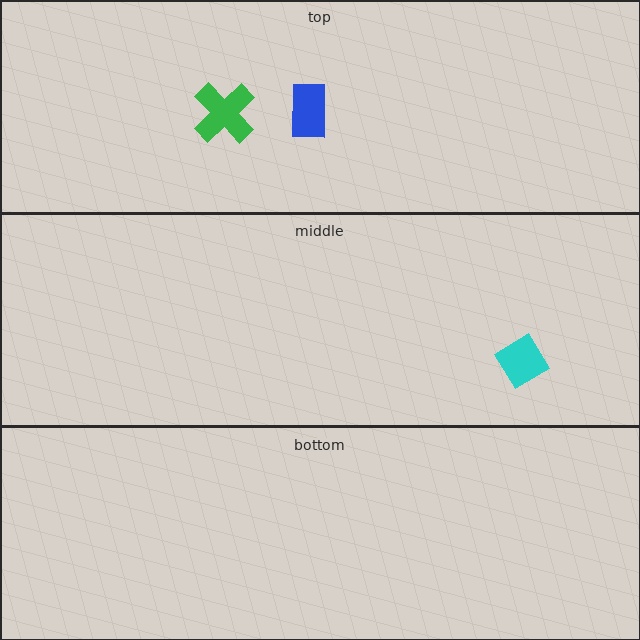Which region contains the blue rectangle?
The top region.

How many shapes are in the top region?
2.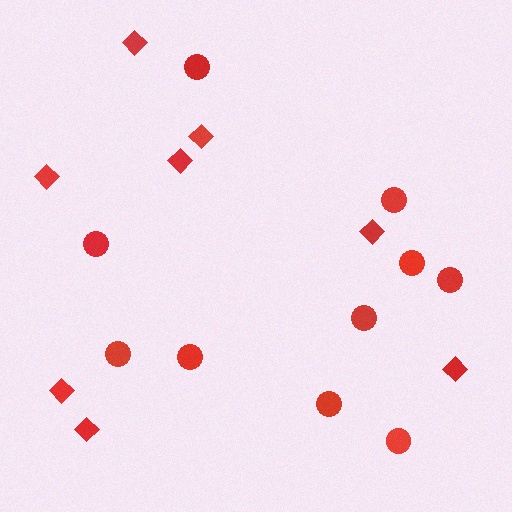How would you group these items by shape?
There are 2 groups: one group of circles (10) and one group of diamonds (8).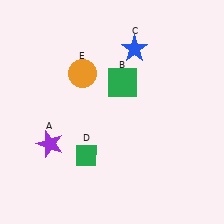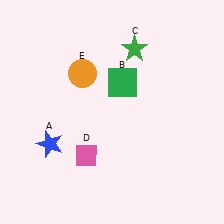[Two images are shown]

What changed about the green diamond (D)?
In Image 1, D is green. In Image 2, it changed to pink.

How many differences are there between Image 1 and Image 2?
There are 3 differences between the two images.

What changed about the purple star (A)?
In Image 1, A is purple. In Image 2, it changed to blue.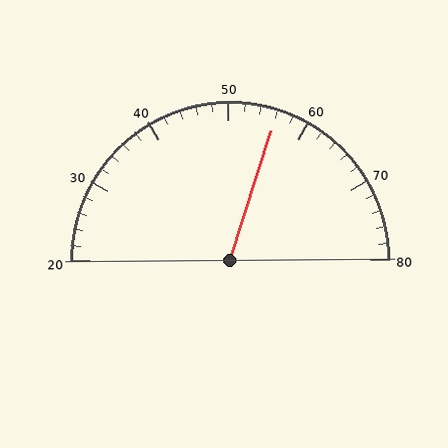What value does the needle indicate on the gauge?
The needle indicates approximately 56.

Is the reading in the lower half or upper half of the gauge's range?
The reading is in the upper half of the range (20 to 80).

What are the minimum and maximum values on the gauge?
The gauge ranges from 20 to 80.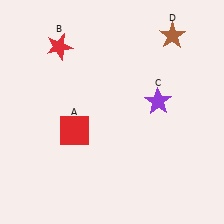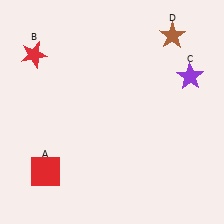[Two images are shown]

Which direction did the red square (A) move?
The red square (A) moved down.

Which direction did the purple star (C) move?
The purple star (C) moved right.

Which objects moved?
The objects that moved are: the red square (A), the red star (B), the purple star (C).